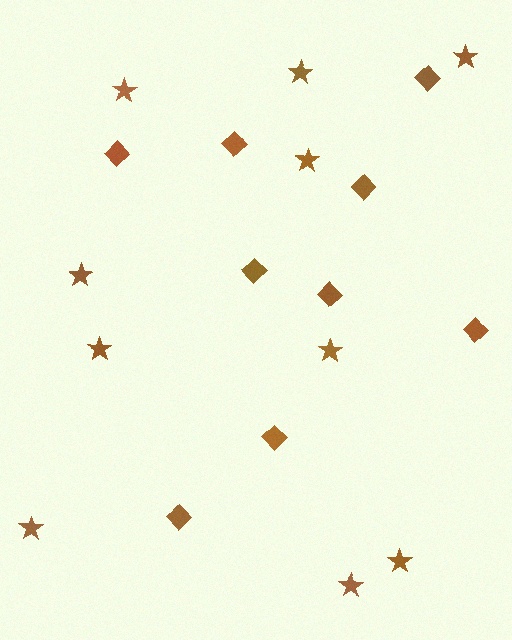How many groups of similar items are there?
There are 2 groups: one group of diamonds (9) and one group of stars (10).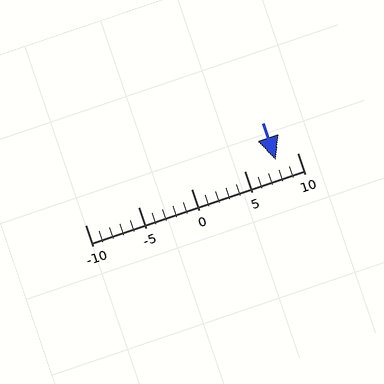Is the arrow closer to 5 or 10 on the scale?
The arrow is closer to 10.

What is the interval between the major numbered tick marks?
The major tick marks are spaced 5 units apart.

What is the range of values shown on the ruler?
The ruler shows values from -10 to 10.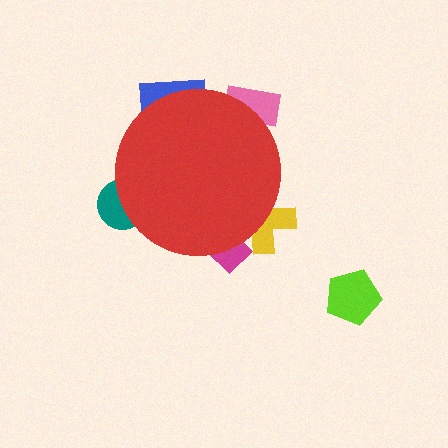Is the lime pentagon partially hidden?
No, the lime pentagon is fully visible.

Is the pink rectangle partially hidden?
Yes, the pink rectangle is partially hidden behind the red circle.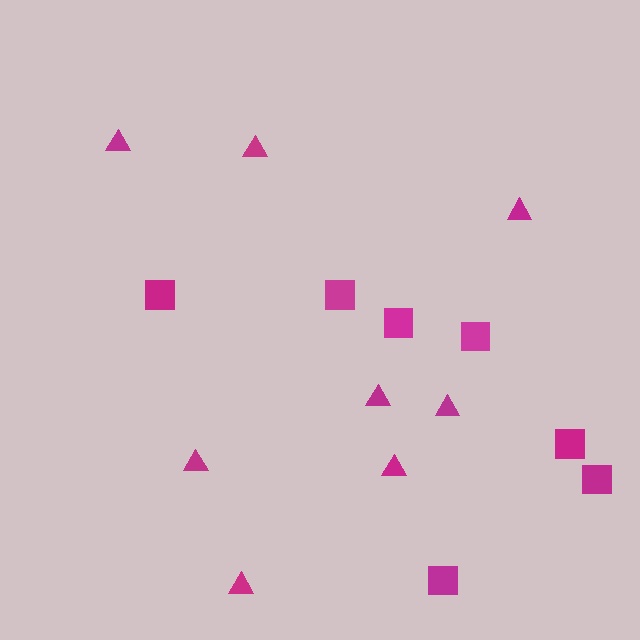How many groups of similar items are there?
There are 2 groups: one group of squares (7) and one group of triangles (8).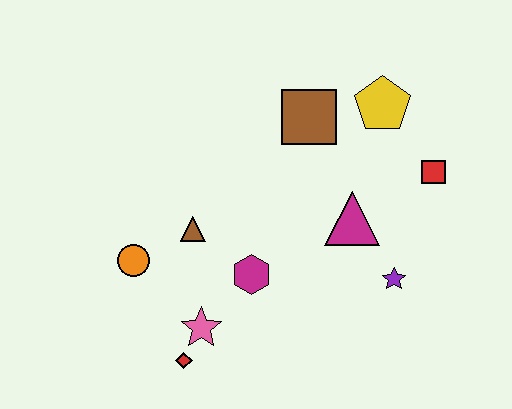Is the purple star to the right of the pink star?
Yes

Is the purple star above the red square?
No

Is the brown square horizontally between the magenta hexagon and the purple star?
Yes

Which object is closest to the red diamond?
The pink star is closest to the red diamond.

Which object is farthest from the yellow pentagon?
The red diamond is farthest from the yellow pentagon.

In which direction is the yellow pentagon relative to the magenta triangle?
The yellow pentagon is above the magenta triangle.